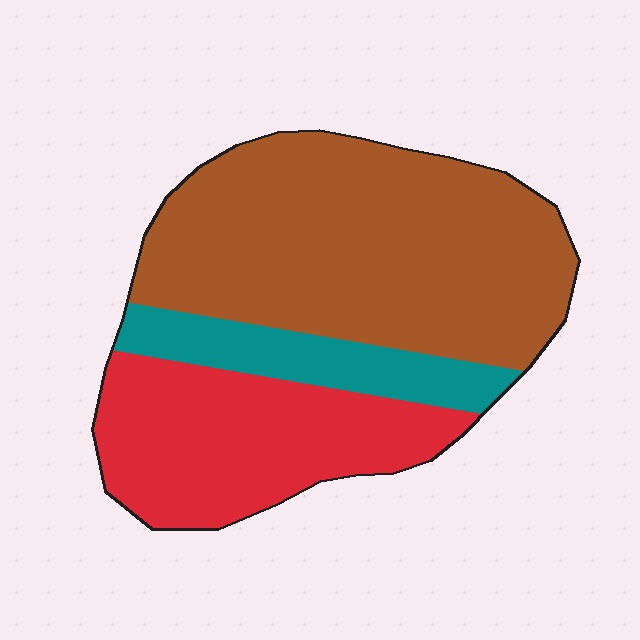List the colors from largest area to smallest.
From largest to smallest: brown, red, teal.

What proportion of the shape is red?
Red covers around 30% of the shape.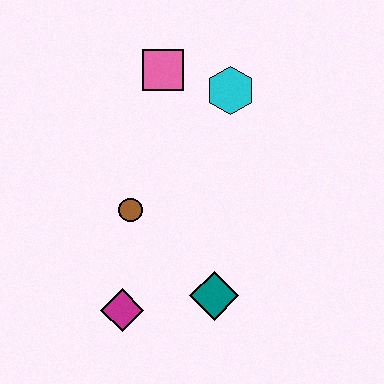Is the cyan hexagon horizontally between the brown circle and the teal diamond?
No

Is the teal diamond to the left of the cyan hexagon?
Yes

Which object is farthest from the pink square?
The magenta diamond is farthest from the pink square.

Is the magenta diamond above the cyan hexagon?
No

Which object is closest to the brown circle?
The magenta diamond is closest to the brown circle.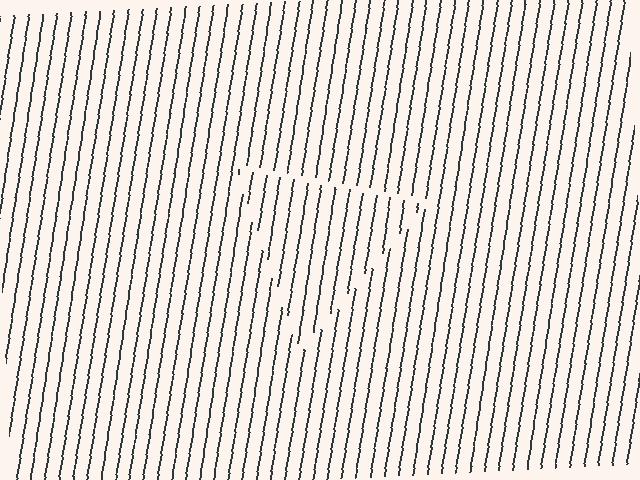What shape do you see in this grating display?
An illusory triangle. The interior of the shape contains the same grating, shifted by half a period — the contour is defined by the phase discontinuity where line-ends from the inner and outer gratings abut.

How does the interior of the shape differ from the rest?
The interior of the shape contains the same grating, shifted by half a period — the contour is defined by the phase discontinuity where line-ends from the inner and outer gratings abut.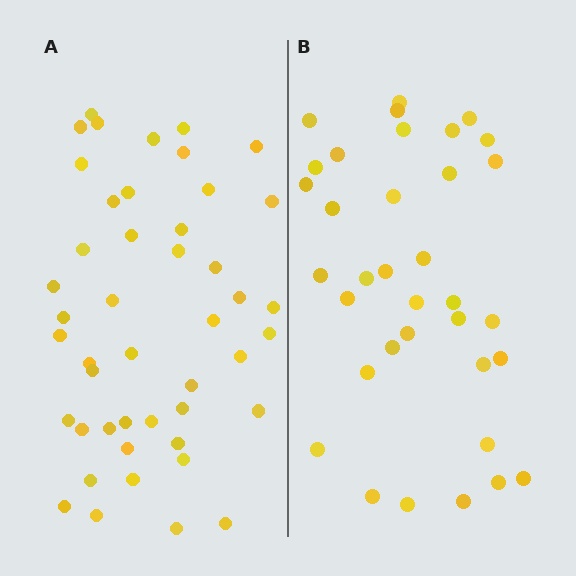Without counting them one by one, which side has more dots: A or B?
Region A (the left region) has more dots.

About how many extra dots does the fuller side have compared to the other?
Region A has roughly 12 or so more dots than region B.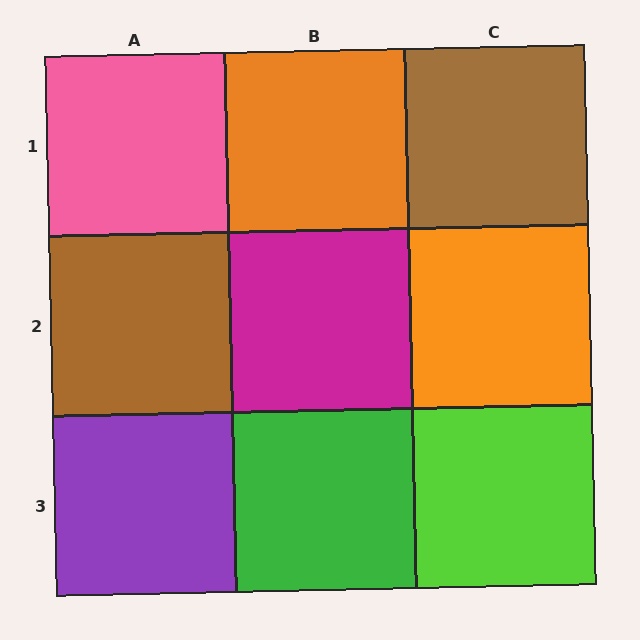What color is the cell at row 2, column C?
Orange.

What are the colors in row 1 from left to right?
Pink, orange, brown.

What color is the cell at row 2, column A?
Brown.